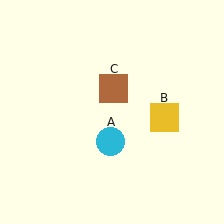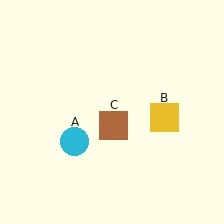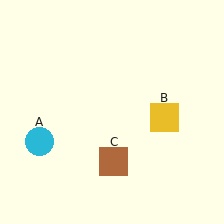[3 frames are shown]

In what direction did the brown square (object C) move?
The brown square (object C) moved down.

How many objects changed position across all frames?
2 objects changed position: cyan circle (object A), brown square (object C).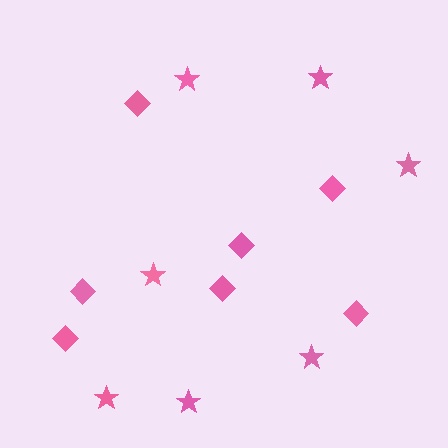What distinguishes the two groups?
There are 2 groups: one group of stars (7) and one group of diamonds (7).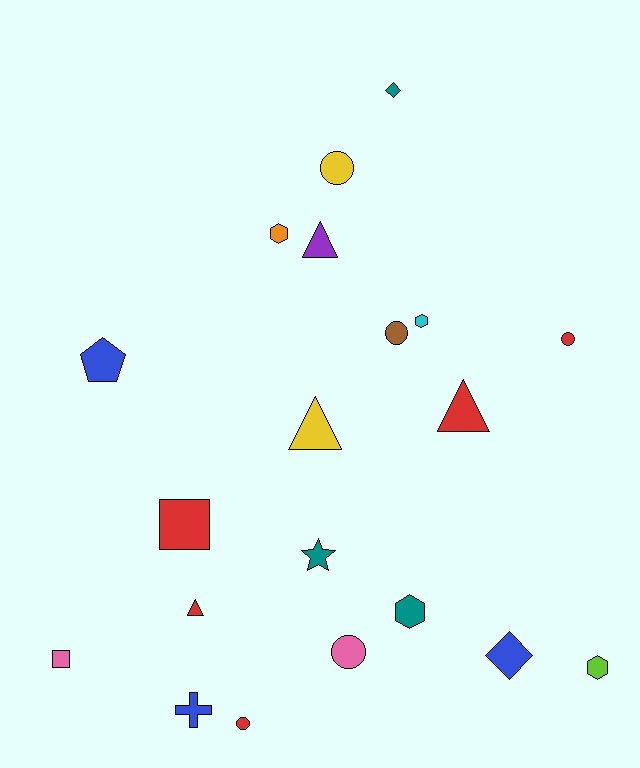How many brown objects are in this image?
There is 1 brown object.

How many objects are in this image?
There are 20 objects.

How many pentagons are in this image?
There is 1 pentagon.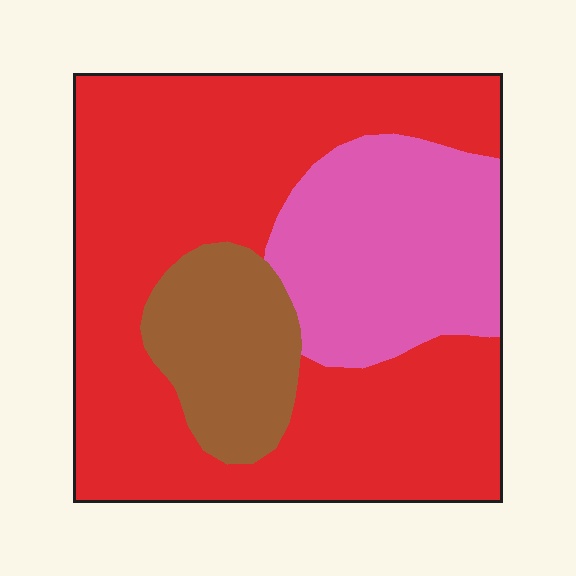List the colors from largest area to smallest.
From largest to smallest: red, pink, brown.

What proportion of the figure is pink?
Pink takes up about one quarter (1/4) of the figure.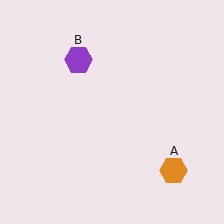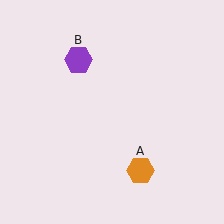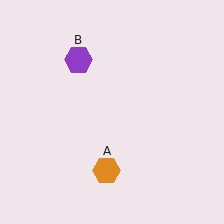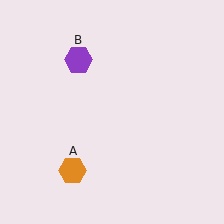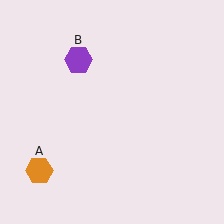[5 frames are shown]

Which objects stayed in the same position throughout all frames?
Purple hexagon (object B) remained stationary.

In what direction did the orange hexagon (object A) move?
The orange hexagon (object A) moved left.